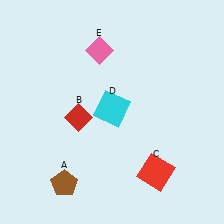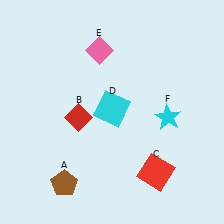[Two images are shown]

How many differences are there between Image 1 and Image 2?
There is 1 difference between the two images.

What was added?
A cyan star (F) was added in Image 2.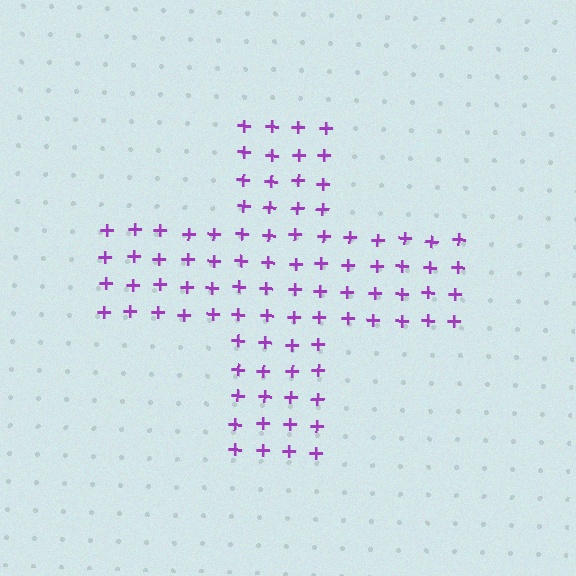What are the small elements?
The small elements are plus signs.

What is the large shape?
The large shape is a cross.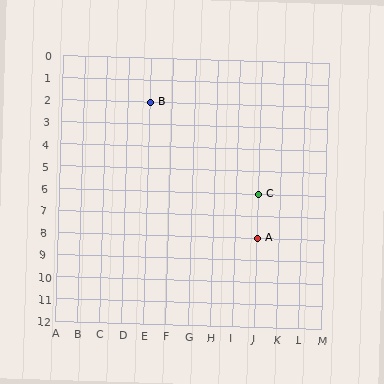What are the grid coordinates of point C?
Point C is at grid coordinates (J, 6).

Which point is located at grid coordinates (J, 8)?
Point A is at (J, 8).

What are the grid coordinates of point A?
Point A is at grid coordinates (J, 8).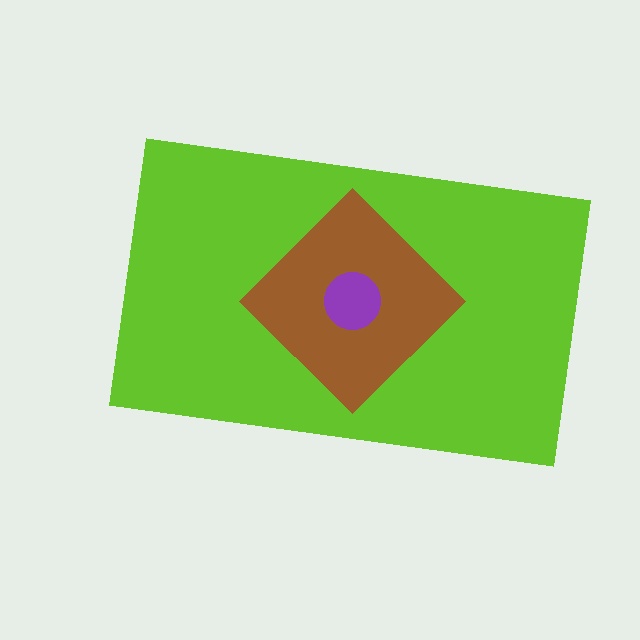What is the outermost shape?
The lime rectangle.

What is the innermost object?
The purple circle.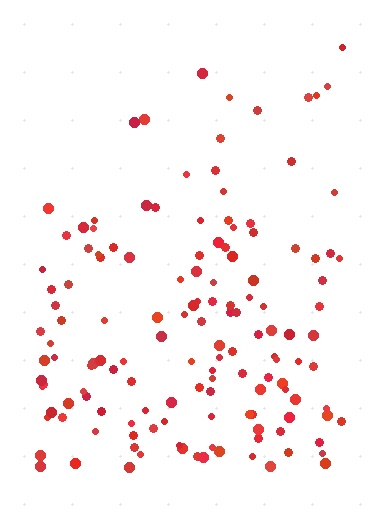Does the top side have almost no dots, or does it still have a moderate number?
Still a moderate number, just noticeably fewer than the bottom.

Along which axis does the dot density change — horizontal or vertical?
Vertical.